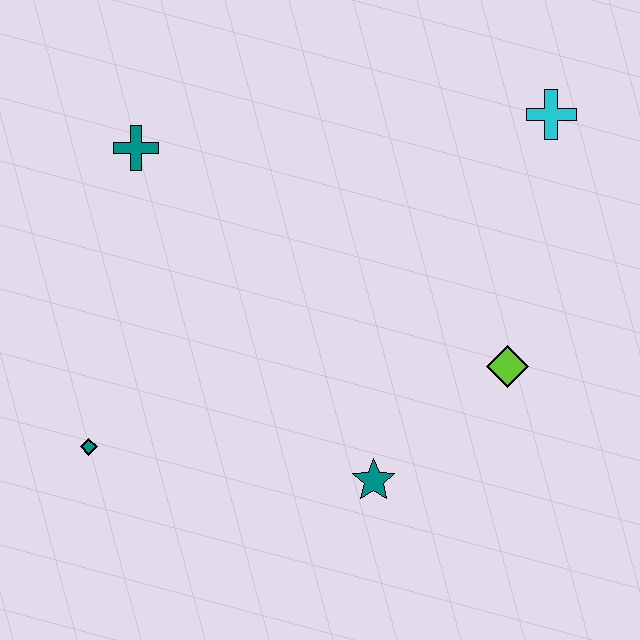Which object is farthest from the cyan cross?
The teal diamond is farthest from the cyan cross.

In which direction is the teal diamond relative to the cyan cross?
The teal diamond is to the left of the cyan cross.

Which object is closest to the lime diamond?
The teal star is closest to the lime diamond.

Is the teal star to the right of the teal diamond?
Yes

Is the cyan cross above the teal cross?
Yes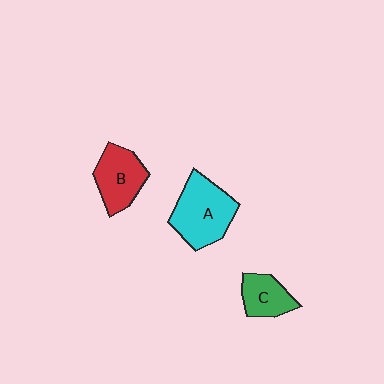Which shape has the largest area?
Shape A (cyan).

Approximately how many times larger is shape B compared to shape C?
Approximately 1.4 times.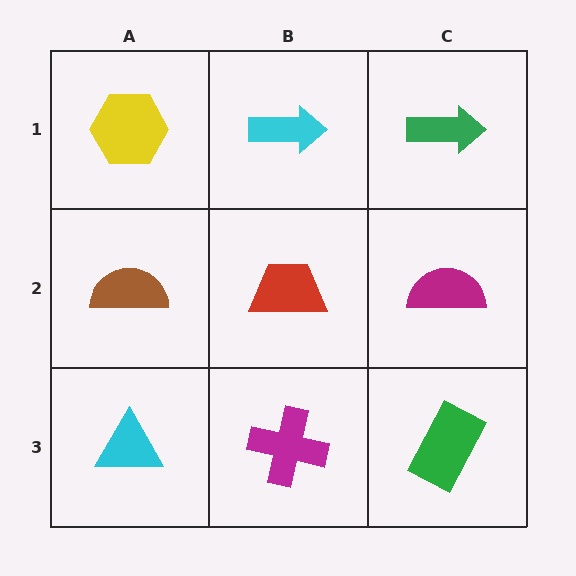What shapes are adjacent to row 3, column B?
A red trapezoid (row 2, column B), a cyan triangle (row 3, column A), a green rectangle (row 3, column C).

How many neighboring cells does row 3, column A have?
2.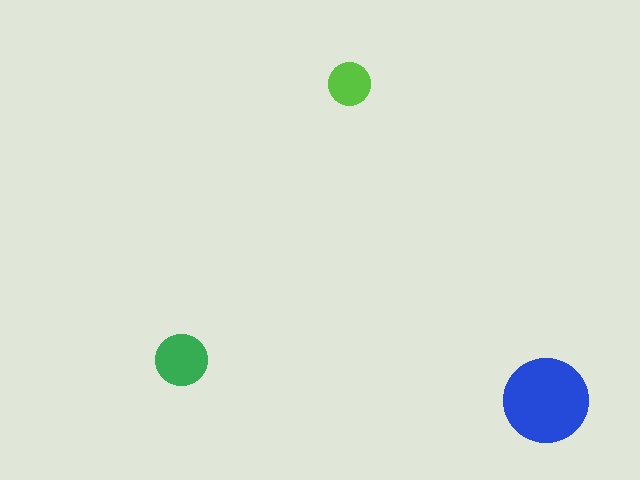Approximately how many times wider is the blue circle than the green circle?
About 1.5 times wider.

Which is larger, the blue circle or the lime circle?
The blue one.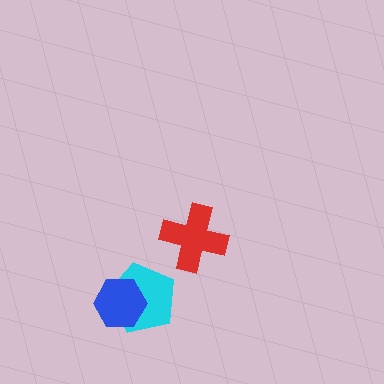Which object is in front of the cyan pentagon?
The blue hexagon is in front of the cyan pentagon.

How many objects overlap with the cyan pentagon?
1 object overlaps with the cyan pentagon.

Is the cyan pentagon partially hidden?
Yes, it is partially covered by another shape.